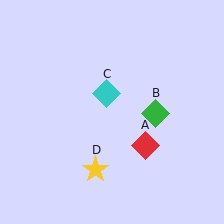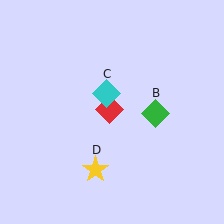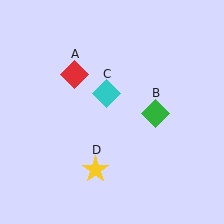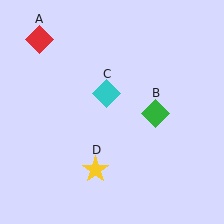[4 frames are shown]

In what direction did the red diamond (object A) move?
The red diamond (object A) moved up and to the left.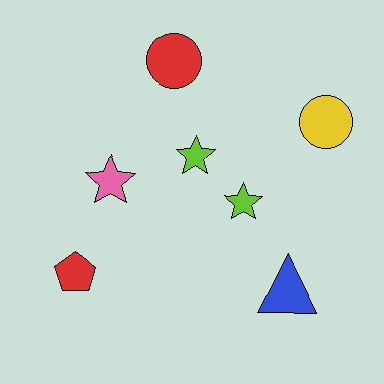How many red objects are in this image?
There are 2 red objects.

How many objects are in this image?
There are 7 objects.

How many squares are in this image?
There are no squares.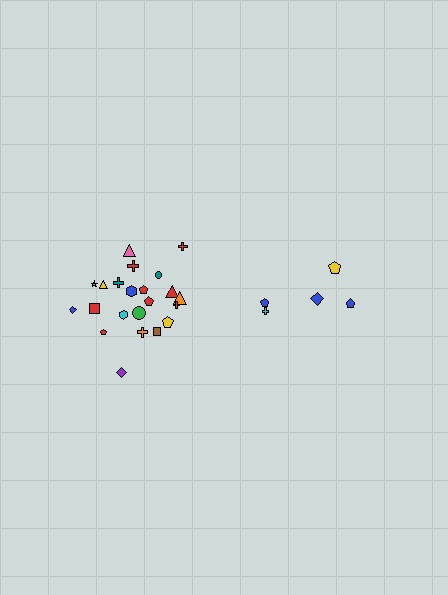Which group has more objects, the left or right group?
The left group.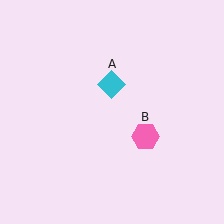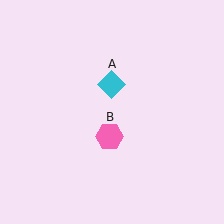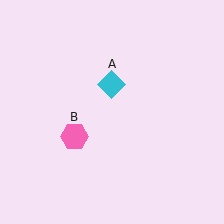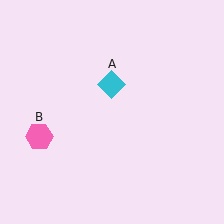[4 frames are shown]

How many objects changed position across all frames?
1 object changed position: pink hexagon (object B).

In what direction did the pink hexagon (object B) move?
The pink hexagon (object B) moved left.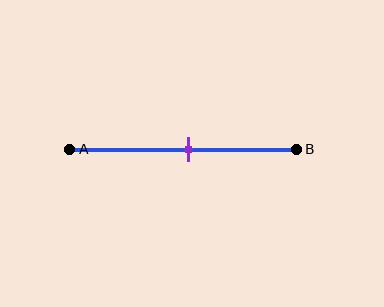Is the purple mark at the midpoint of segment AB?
Yes, the mark is approximately at the midpoint.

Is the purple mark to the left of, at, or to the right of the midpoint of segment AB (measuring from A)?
The purple mark is approximately at the midpoint of segment AB.